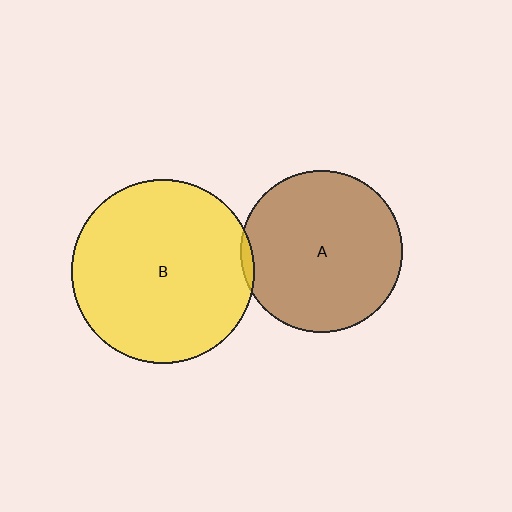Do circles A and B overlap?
Yes.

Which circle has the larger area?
Circle B (yellow).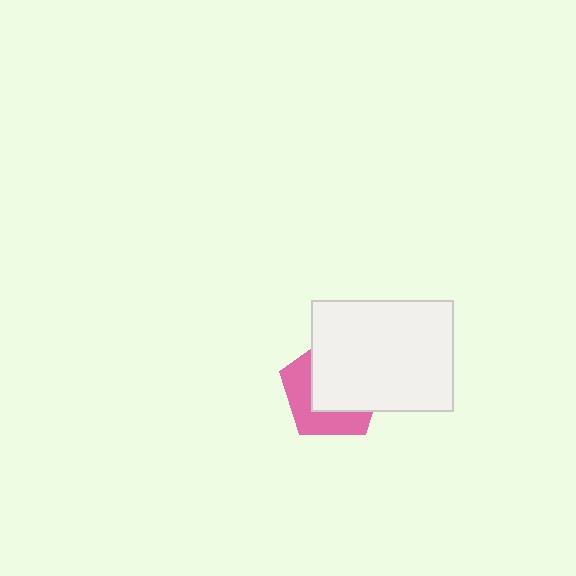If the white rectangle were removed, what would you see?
You would see the complete pink pentagon.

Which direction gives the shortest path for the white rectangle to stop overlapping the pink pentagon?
Moving toward the upper-right gives the shortest separation.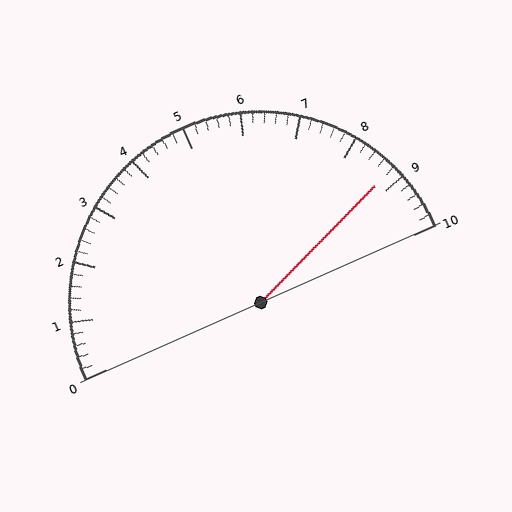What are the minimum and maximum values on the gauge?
The gauge ranges from 0 to 10.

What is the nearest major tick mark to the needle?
The nearest major tick mark is 9.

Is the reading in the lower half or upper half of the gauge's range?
The reading is in the upper half of the range (0 to 10).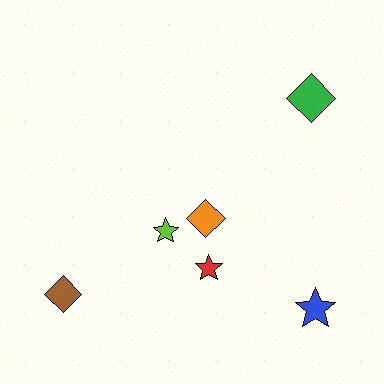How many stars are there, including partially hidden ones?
There are 3 stars.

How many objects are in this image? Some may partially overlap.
There are 6 objects.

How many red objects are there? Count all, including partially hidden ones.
There is 1 red object.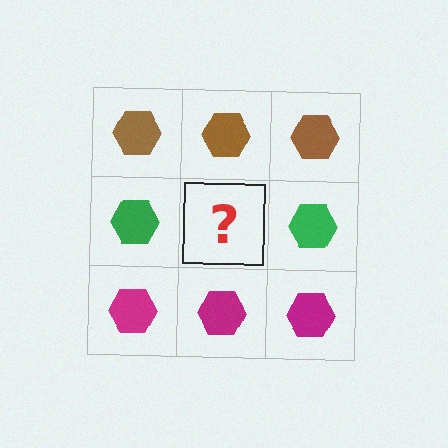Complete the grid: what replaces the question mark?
The question mark should be replaced with a green hexagon.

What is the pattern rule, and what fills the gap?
The rule is that each row has a consistent color. The gap should be filled with a green hexagon.